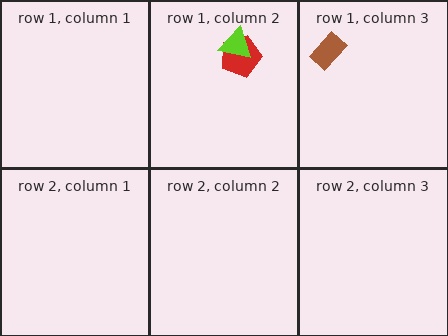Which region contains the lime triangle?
The row 1, column 2 region.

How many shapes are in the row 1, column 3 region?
1.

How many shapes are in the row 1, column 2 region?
2.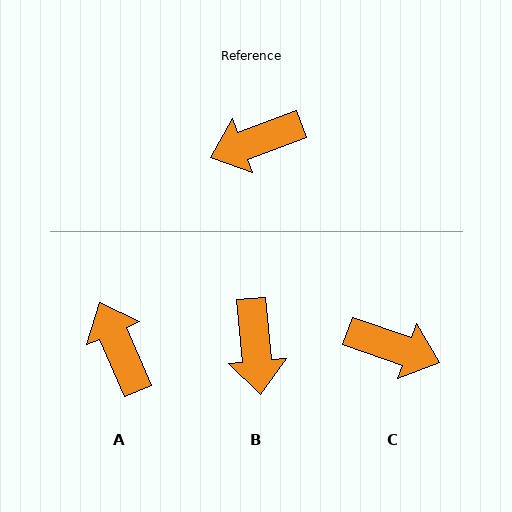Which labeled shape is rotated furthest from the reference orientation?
C, about 141 degrees away.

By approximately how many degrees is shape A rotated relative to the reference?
Approximately 87 degrees clockwise.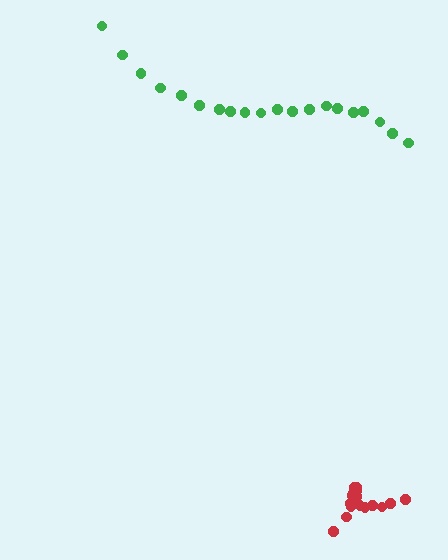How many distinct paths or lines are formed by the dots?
There are 2 distinct paths.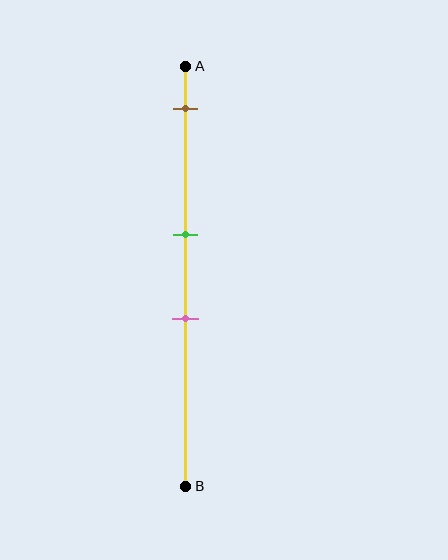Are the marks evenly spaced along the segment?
No, the marks are not evenly spaced.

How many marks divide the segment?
There are 3 marks dividing the segment.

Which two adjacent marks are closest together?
The green and pink marks are the closest adjacent pair.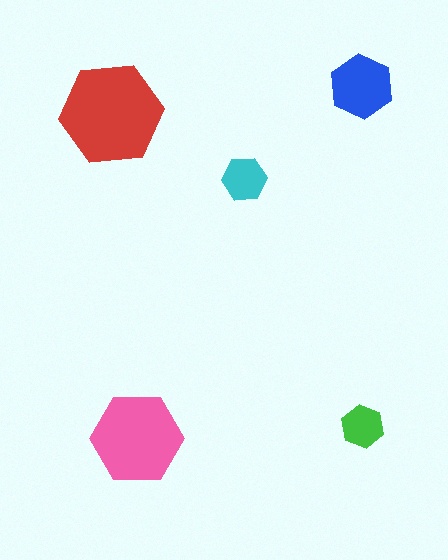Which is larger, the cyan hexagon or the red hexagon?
The red one.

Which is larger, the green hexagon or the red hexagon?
The red one.